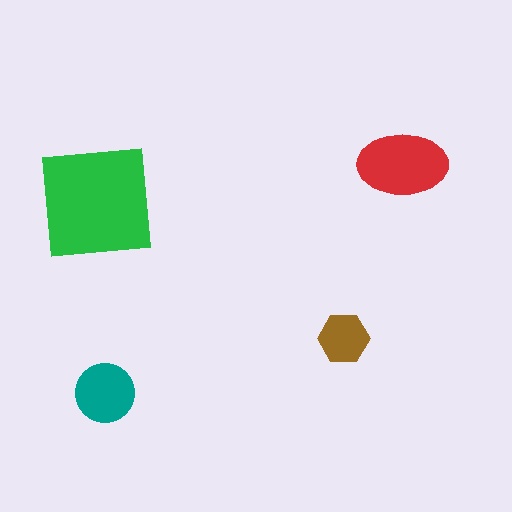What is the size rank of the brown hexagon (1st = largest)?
4th.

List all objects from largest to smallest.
The green square, the red ellipse, the teal circle, the brown hexagon.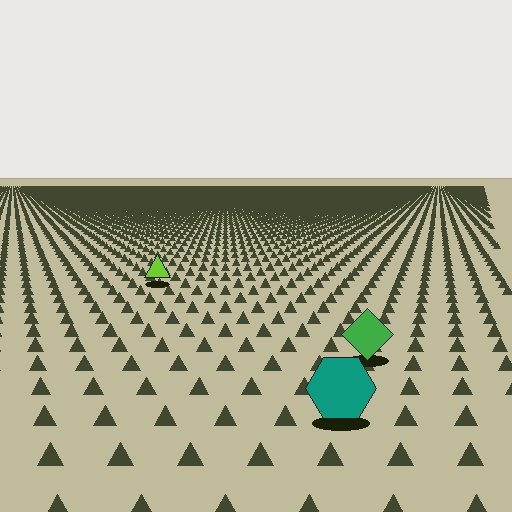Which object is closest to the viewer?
The teal hexagon is closest. The texture marks near it are larger and more spread out.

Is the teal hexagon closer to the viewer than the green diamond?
Yes. The teal hexagon is closer — you can tell from the texture gradient: the ground texture is coarser near it.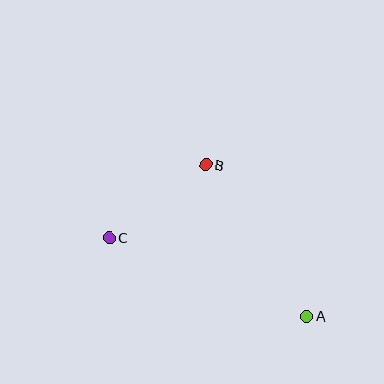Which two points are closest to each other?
Points B and C are closest to each other.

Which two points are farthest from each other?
Points A and C are farthest from each other.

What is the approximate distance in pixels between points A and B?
The distance between A and B is approximately 182 pixels.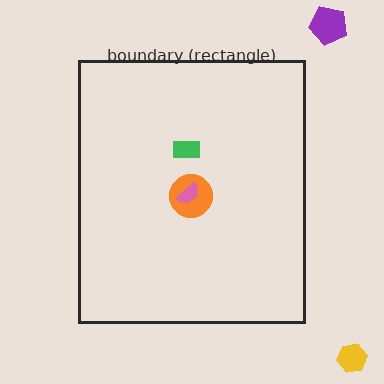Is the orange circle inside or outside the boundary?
Inside.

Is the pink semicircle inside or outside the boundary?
Inside.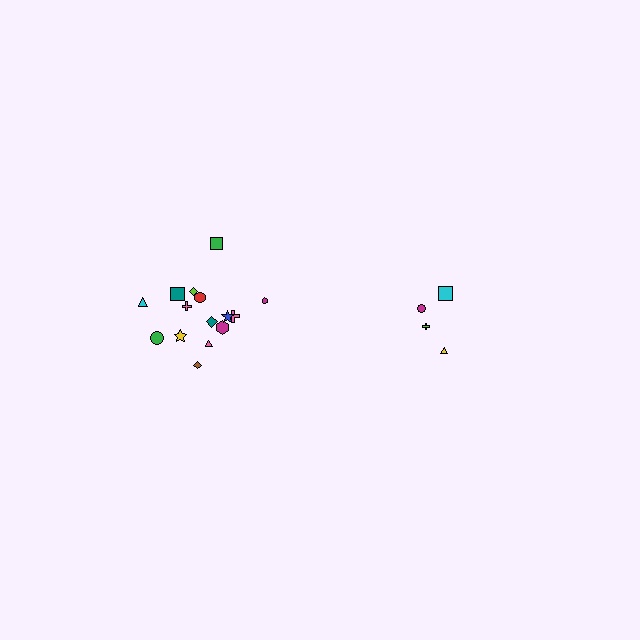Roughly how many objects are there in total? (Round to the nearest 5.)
Roughly 20 objects in total.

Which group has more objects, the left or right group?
The left group.